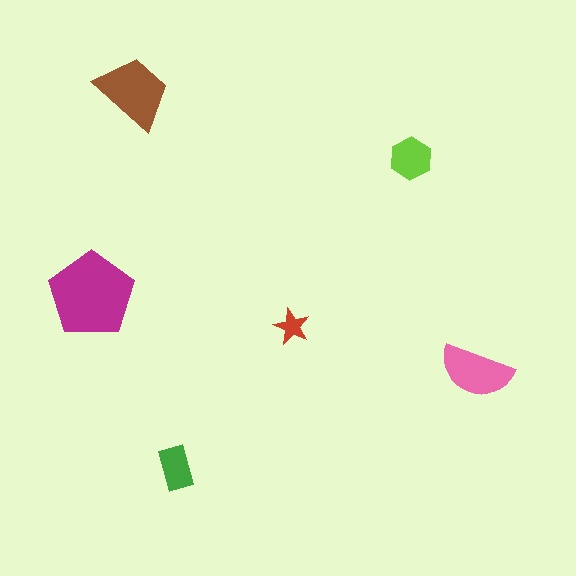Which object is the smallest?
The red star.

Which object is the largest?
The magenta pentagon.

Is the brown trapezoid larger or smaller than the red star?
Larger.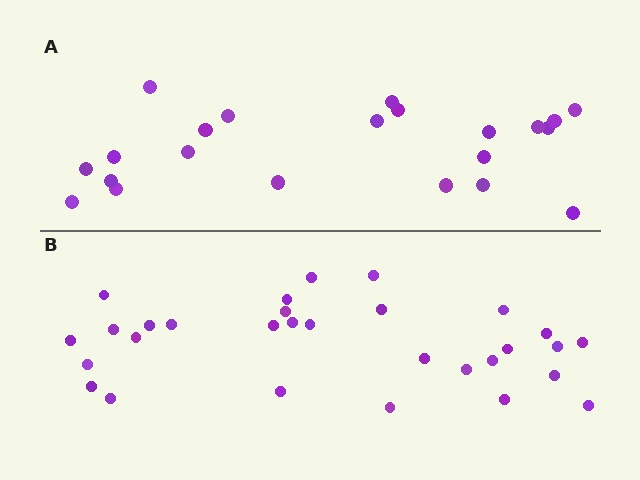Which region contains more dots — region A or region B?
Region B (the bottom region) has more dots.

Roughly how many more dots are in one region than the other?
Region B has roughly 8 or so more dots than region A.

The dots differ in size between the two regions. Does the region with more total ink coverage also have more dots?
No. Region A has more total ink coverage because its dots are larger, but region B actually contains more individual dots. Total area can be misleading — the number of items is what matters here.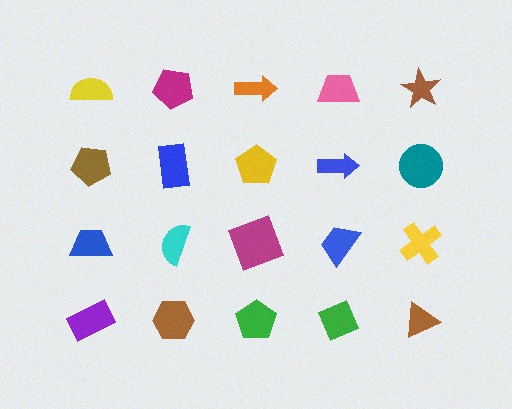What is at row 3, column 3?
A magenta square.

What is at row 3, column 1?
A blue trapezoid.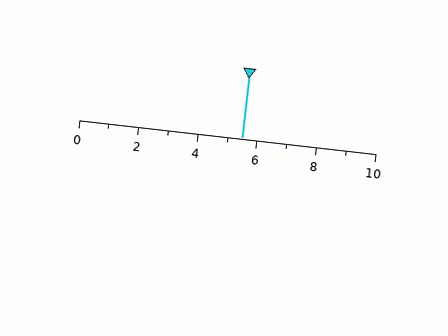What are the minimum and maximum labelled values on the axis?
The axis runs from 0 to 10.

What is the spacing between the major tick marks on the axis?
The major ticks are spaced 2 apart.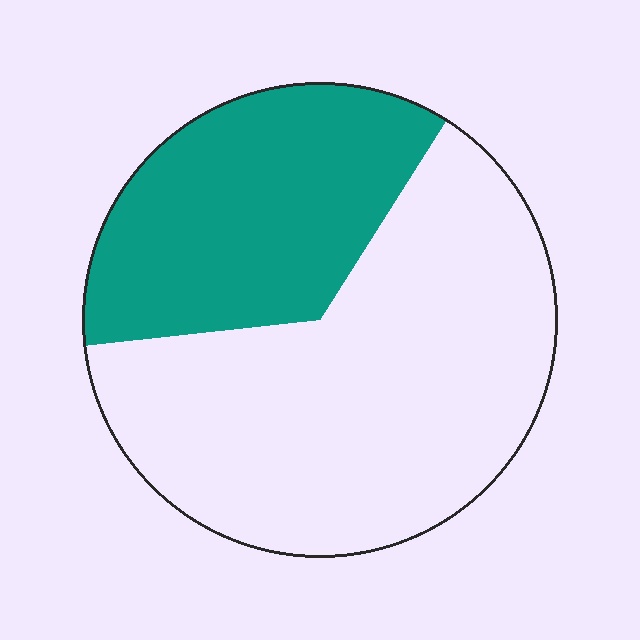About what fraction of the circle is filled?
About three eighths (3/8).